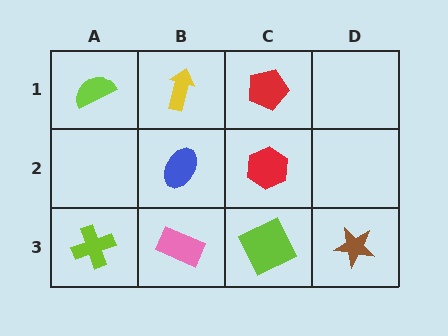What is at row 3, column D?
A brown star.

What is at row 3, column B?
A pink rectangle.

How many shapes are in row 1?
3 shapes.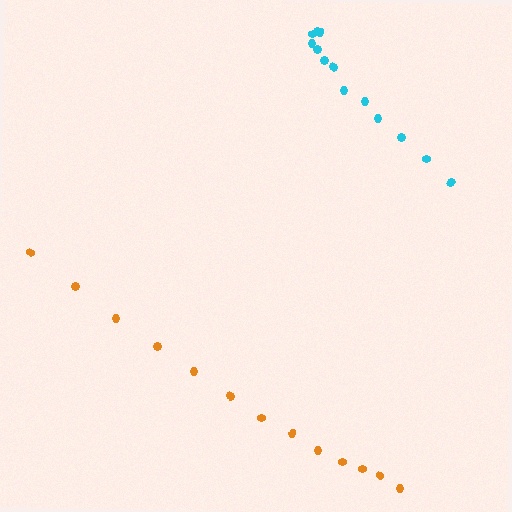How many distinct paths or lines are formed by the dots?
There are 2 distinct paths.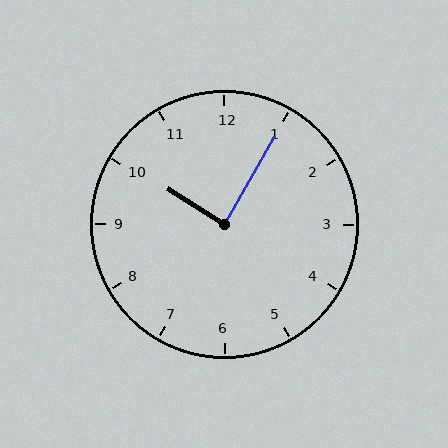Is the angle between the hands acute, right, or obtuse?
It is right.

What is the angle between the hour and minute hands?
Approximately 88 degrees.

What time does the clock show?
10:05.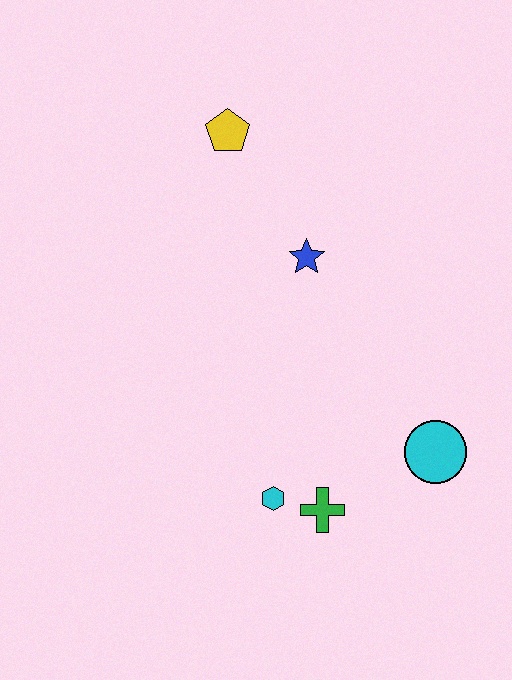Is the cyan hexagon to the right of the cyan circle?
No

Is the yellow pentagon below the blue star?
No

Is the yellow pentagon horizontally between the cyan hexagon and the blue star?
No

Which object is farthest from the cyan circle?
The yellow pentagon is farthest from the cyan circle.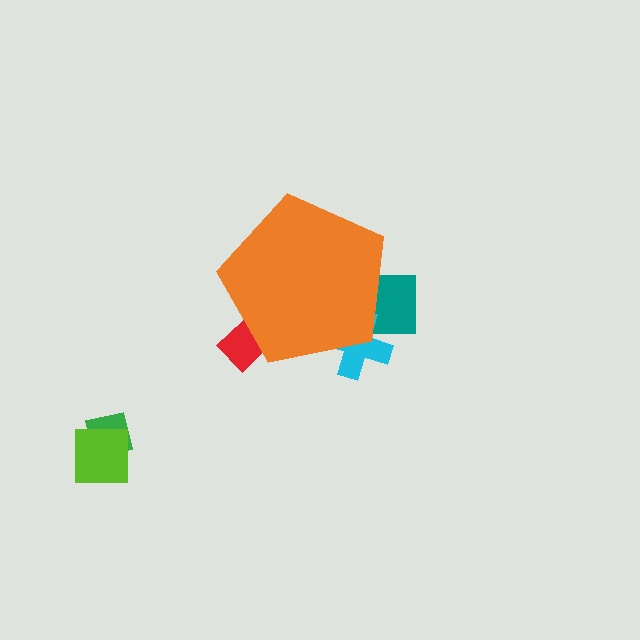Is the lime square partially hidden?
No, the lime square is fully visible.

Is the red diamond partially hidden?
Yes, the red diamond is partially hidden behind the orange pentagon.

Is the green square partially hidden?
No, the green square is fully visible.